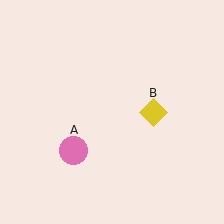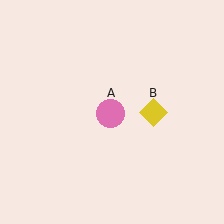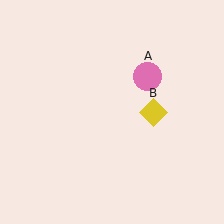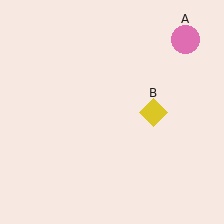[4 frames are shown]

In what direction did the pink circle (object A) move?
The pink circle (object A) moved up and to the right.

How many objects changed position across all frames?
1 object changed position: pink circle (object A).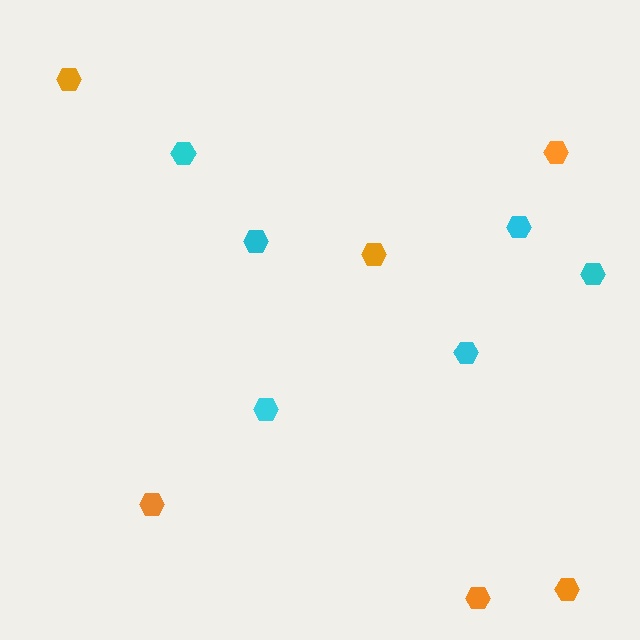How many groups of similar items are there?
There are 2 groups: one group of orange hexagons (6) and one group of cyan hexagons (6).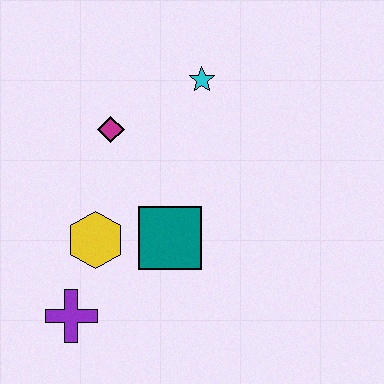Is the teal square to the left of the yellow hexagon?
No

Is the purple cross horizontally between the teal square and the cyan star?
No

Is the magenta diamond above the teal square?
Yes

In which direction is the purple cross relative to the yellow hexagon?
The purple cross is below the yellow hexagon.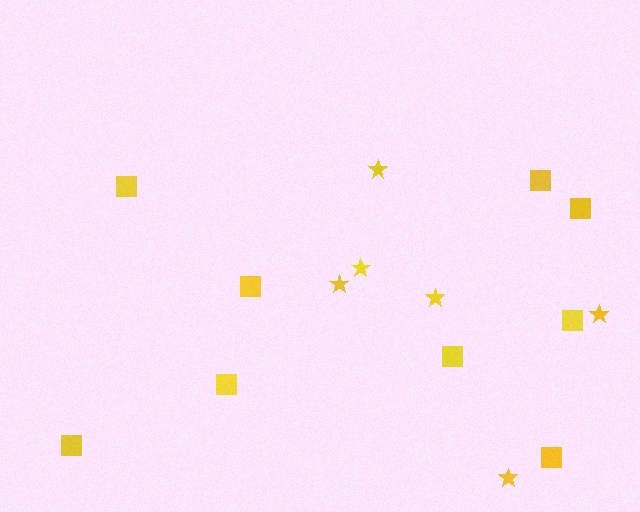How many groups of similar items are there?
There are 2 groups: one group of squares (9) and one group of stars (6).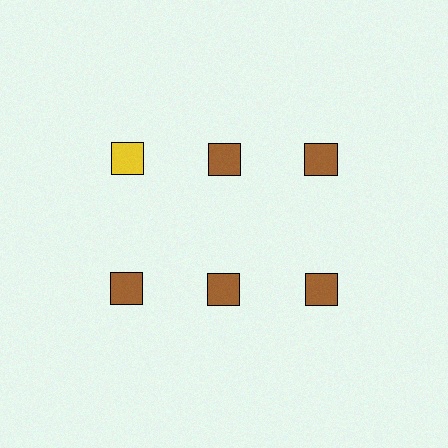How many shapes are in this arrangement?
There are 6 shapes arranged in a grid pattern.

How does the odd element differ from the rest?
It has a different color: yellow instead of brown.